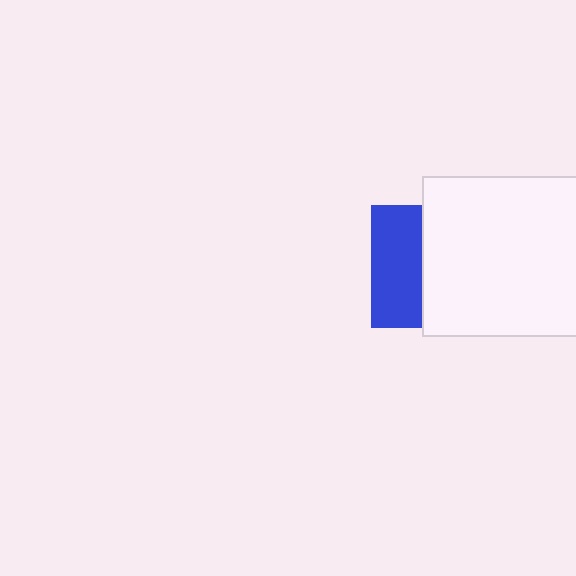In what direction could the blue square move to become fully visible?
The blue square could move left. That would shift it out from behind the white rectangle entirely.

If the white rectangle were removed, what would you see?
You would see the complete blue square.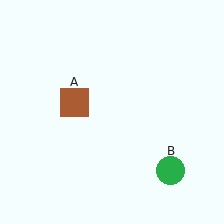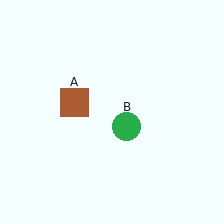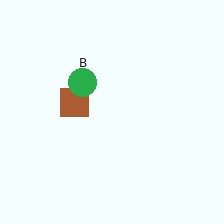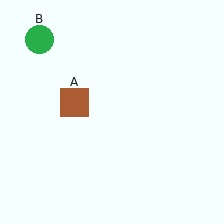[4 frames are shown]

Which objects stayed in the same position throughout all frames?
Brown square (object A) remained stationary.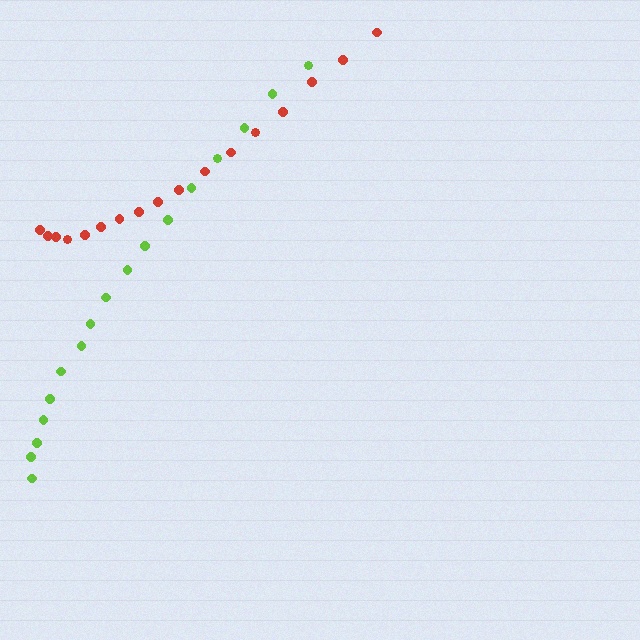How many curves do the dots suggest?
There are 2 distinct paths.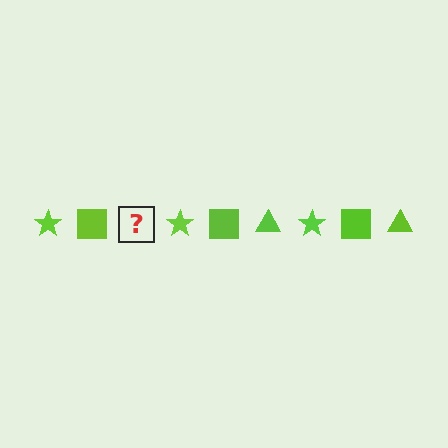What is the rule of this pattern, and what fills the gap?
The rule is that the pattern cycles through star, square, triangle shapes in lime. The gap should be filled with a lime triangle.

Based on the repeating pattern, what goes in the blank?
The blank should be a lime triangle.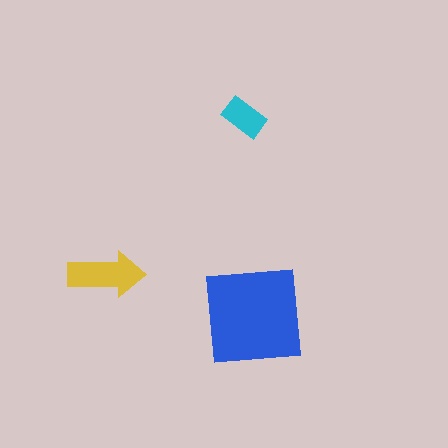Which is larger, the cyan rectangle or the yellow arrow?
The yellow arrow.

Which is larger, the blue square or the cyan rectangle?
The blue square.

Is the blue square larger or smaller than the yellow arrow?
Larger.